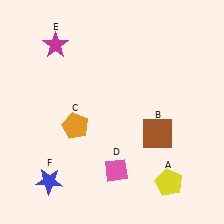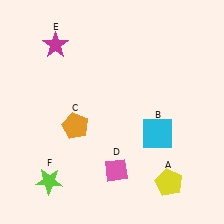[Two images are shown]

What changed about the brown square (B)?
In Image 1, B is brown. In Image 2, it changed to cyan.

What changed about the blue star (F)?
In Image 1, F is blue. In Image 2, it changed to lime.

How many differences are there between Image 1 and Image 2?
There are 2 differences between the two images.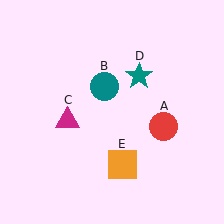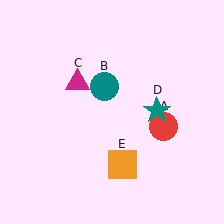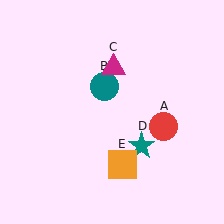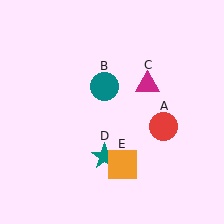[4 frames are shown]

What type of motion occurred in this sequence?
The magenta triangle (object C), teal star (object D) rotated clockwise around the center of the scene.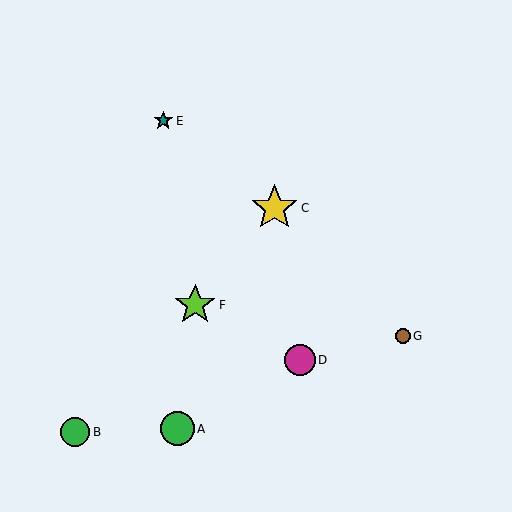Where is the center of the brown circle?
The center of the brown circle is at (403, 336).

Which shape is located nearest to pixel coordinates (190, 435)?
The green circle (labeled A) at (177, 429) is nearest to that location.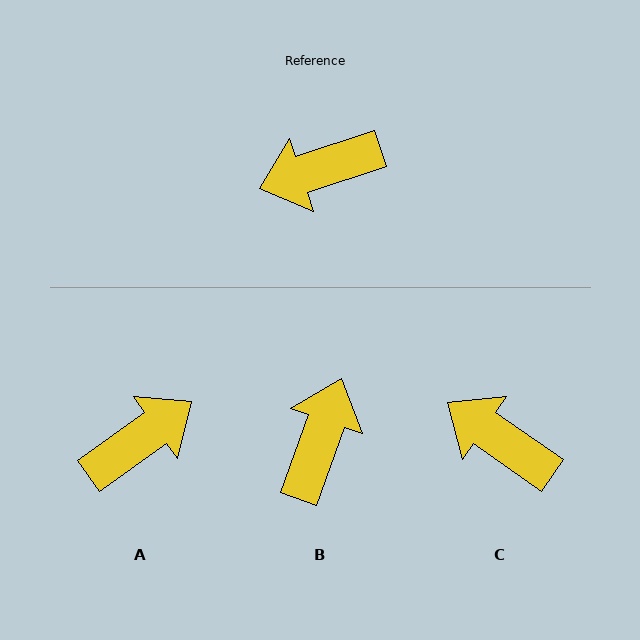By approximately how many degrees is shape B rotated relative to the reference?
Approximately 128 degrees clockwise.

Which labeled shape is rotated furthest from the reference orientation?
A, about 163 degrees away.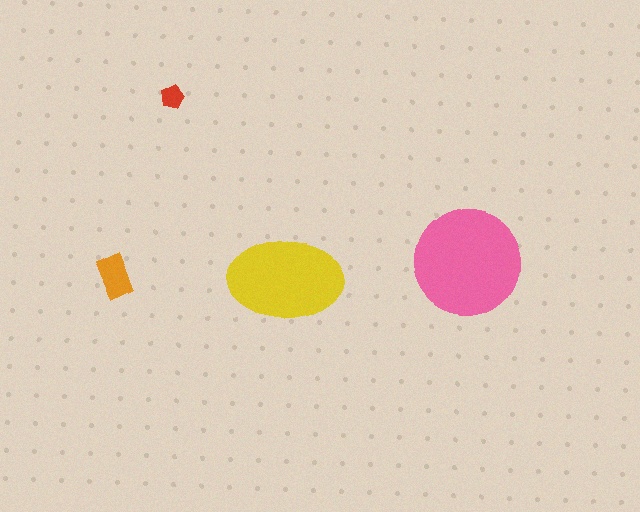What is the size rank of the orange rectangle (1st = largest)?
3rd.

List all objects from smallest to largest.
The red pentagon, the orange rectangle, the yellow ellipse, the pink circle.